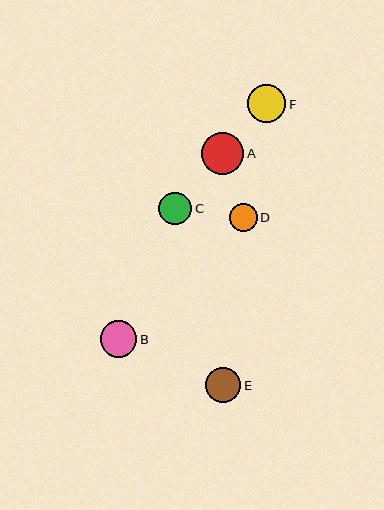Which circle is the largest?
Circle A is the largest with a size of approximately 42 pixels.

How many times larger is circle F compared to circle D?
Circle F is approximately 1.4 times the size of circle D.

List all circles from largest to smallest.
From largest to smallest: A, F, B, E, C, D.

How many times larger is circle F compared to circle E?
Circle F is approximately 1.1 times the size of circle E.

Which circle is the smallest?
Circle D is the smallest with a size of approximately 28 pixels.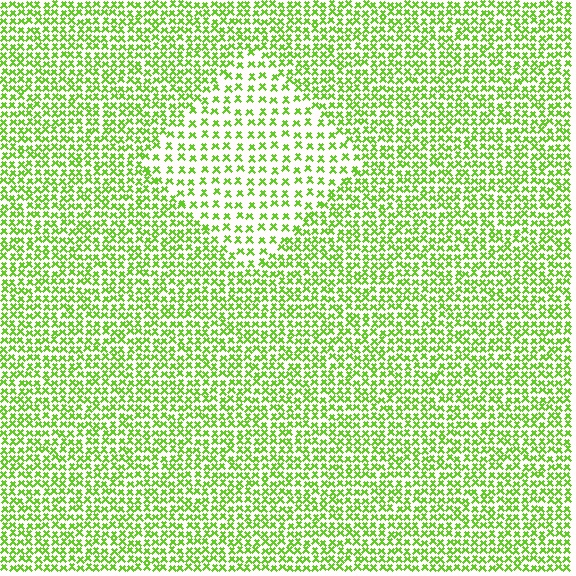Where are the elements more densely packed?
The elements are more densely packed outside the diamond boundary.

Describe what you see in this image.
The image contains small lime elements arranged at two different densities. A diamond-shaped region is visible where the elements are less densely packed than the surrounding area.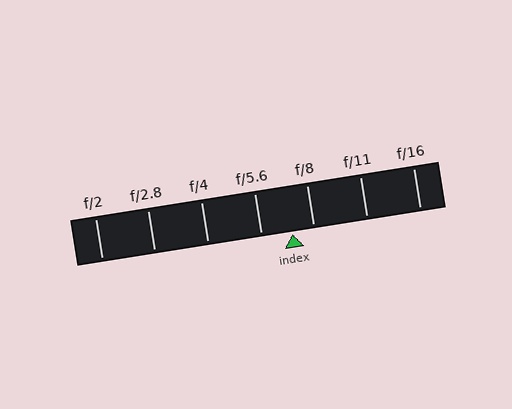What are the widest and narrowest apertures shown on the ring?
The widest aperture shown is f/2 and the narrowest is f/16.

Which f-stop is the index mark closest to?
The index mark is closest to f/8.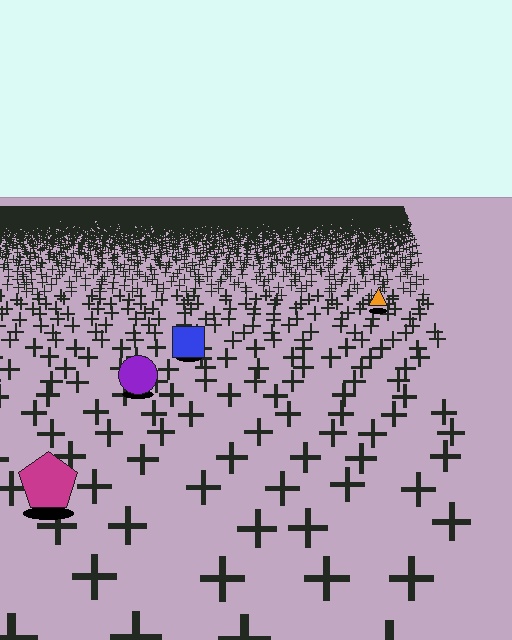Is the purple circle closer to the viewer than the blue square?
Yes. The purple circle is closer — you can tell from the texture gradient: the ground texture is coarser near it.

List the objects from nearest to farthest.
From nearest to farthest: the magenta pentagon, the purple circle, the blue square, the orange triangle.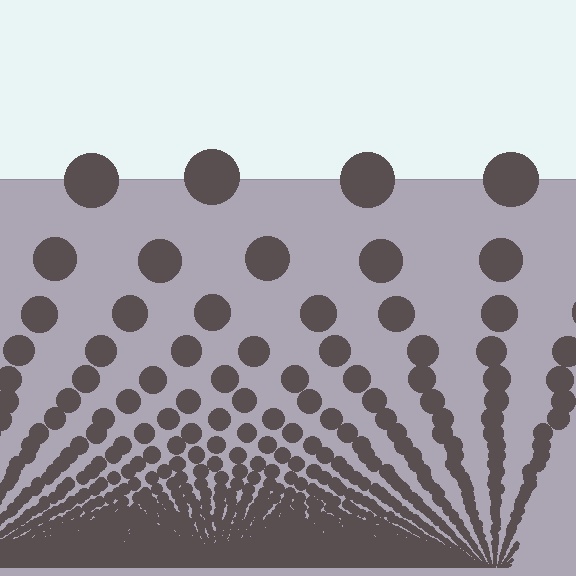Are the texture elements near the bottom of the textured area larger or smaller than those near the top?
Smaller. The gradient is inverted — elements near the bottom are smaller and denser.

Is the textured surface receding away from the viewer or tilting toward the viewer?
The surface appears to tilt toward the viewer. Texture elements get larger and sparser toward the top.